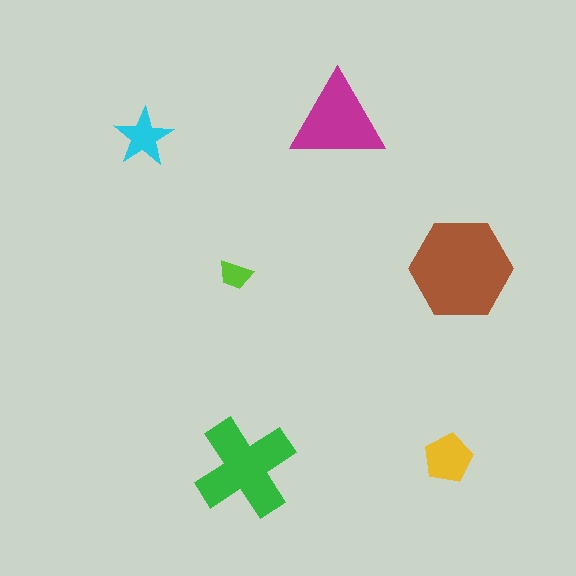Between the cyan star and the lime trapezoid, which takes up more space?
The cyan star.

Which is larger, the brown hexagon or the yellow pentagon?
The brown hexagon.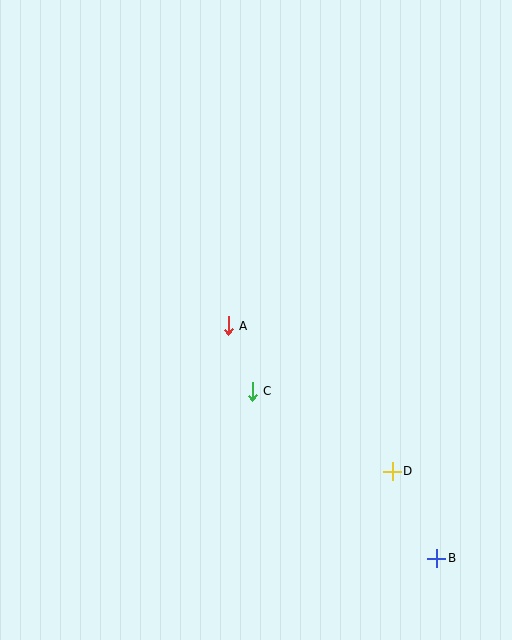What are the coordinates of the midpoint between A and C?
The midpoint between A and C is at (240, 359).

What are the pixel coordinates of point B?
Point B is at (437, 558).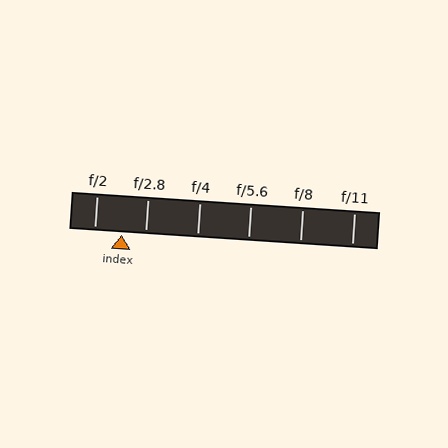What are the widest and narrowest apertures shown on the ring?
The widest aperture shown is f/2 and the narrowest is f/11.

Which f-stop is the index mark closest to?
The index mark is closest to f/2.8.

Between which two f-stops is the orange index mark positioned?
The index mark is between f/2 and f/2.8.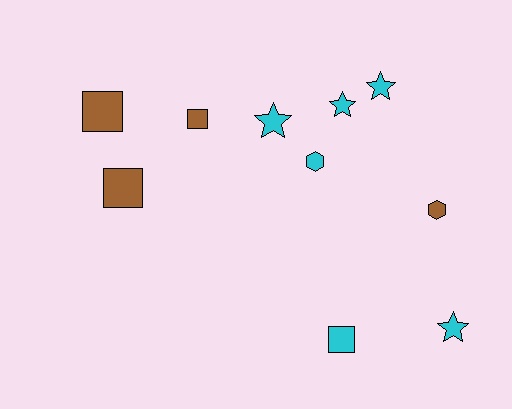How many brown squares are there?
There are 3 brown squares.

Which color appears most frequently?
Cyan, with 6 objects.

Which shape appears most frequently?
Star, with 4 objects.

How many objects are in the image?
There are 10 objects.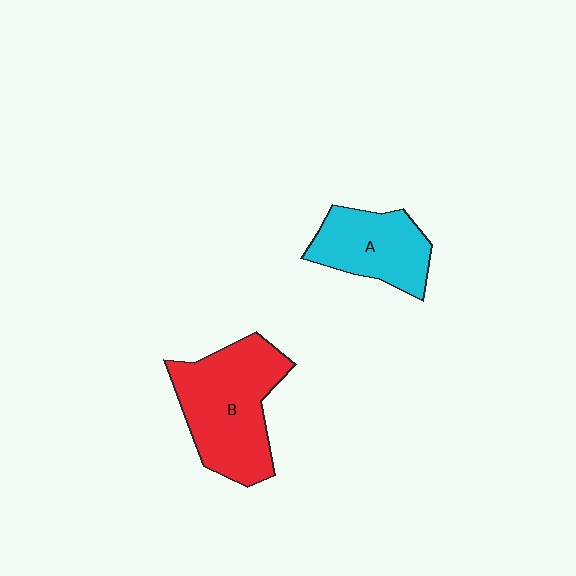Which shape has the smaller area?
Shape A (cyan).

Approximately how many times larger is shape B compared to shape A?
Approximately 1.5 times.